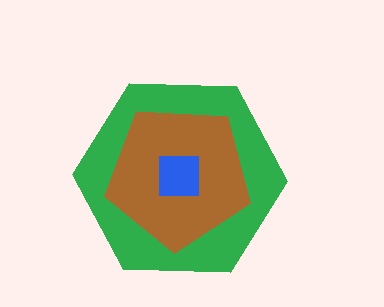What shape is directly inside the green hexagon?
The brown pentagon.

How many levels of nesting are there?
3.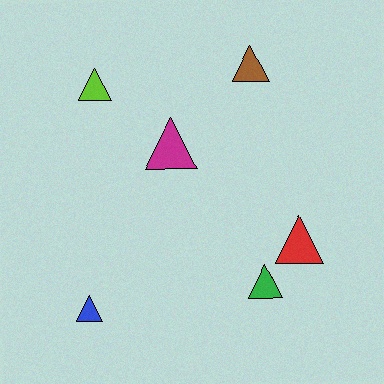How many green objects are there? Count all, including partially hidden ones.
There is 1 green object.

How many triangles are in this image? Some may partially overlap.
There are 6 triangles.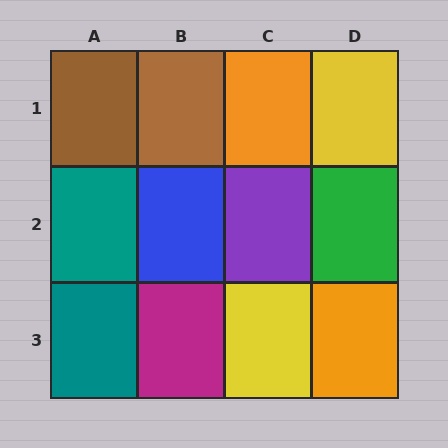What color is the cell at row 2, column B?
Blue.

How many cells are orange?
2 cells are orange.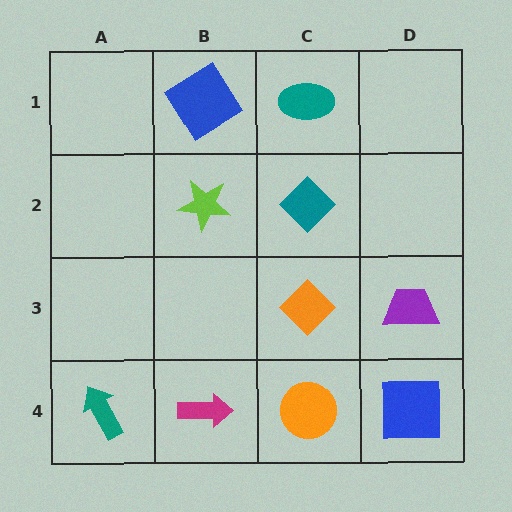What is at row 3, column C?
An orange diamond.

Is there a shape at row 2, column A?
No, that cell is empty.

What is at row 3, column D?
A purple trapezoid.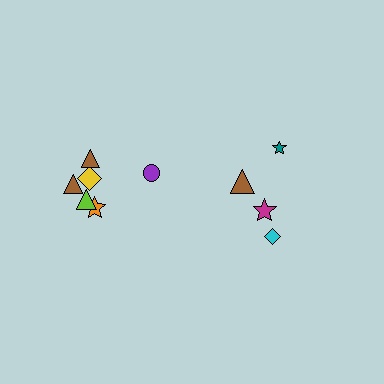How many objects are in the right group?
There are 4 objects.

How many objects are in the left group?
There are 6 objects.